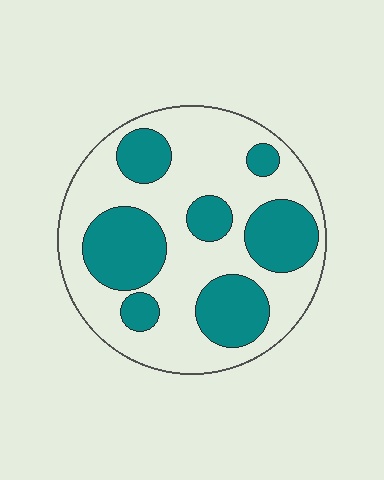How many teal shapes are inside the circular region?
7.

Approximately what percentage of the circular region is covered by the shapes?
Approximately 35%.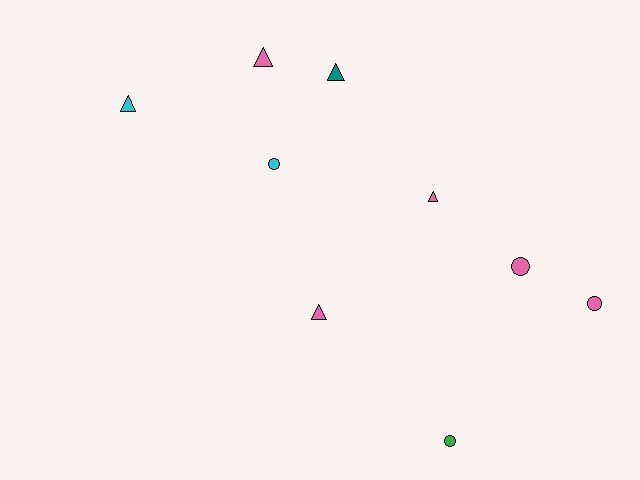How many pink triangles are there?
There are 3 pink triangles.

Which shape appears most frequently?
Triangle, with 5 objects.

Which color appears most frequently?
Pink, with 5 objects.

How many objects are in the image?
There are 9 objects.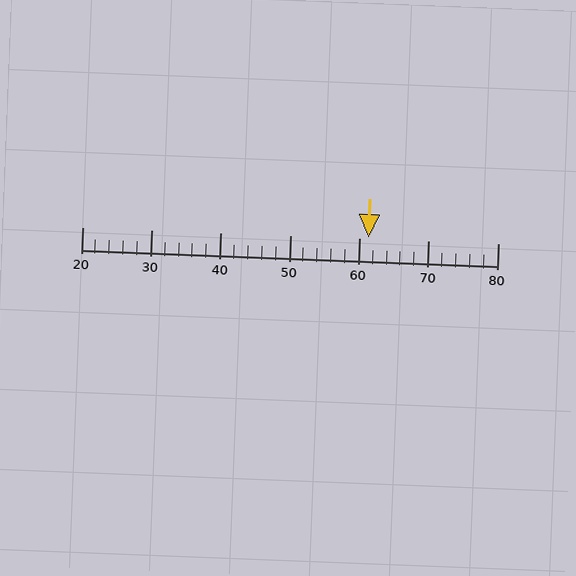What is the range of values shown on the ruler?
The ruler shows values from 20 to 80.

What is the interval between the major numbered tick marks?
The major tick marks are spaced 10 units apart.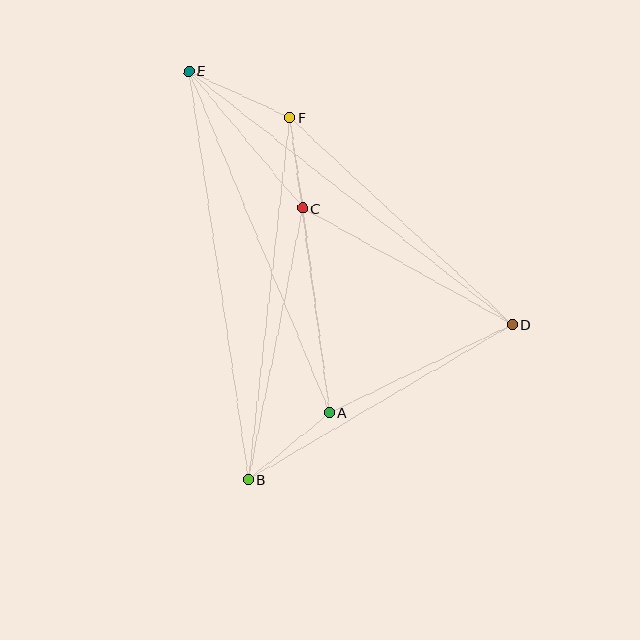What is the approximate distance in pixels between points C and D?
The distance between C and D is approximately 240 pixels.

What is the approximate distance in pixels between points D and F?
The distance between D and F is approximately 304 pixels.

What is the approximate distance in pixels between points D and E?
The distance between D and E is approximately 411 pixels.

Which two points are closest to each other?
Points C and F are closest to each other.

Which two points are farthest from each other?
Points B and E are farthest from each other.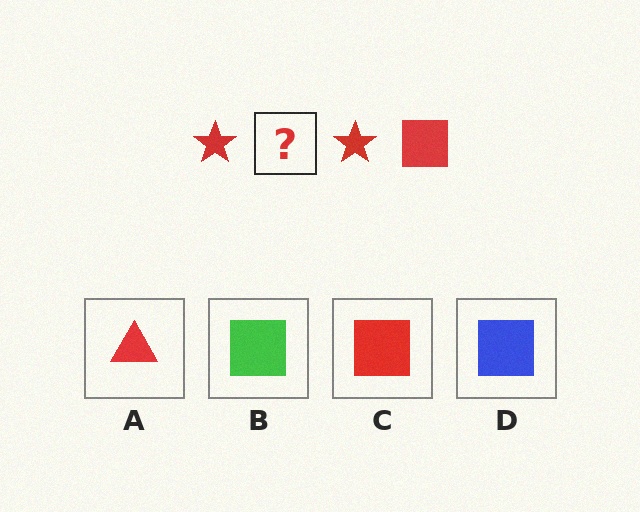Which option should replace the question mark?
Option C.